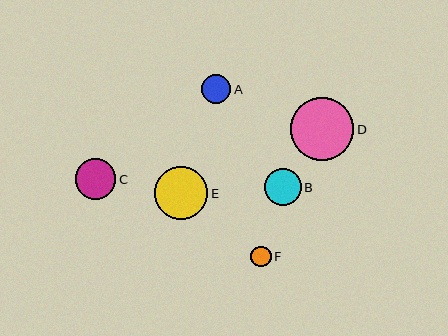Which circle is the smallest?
Circle F is the smallest with a size of approximately 20 pixels.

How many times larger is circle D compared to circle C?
Circle D is approximately 1.5 times the size of circle C.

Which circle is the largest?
Circle D is the largest with a size of approximately 63 pixels.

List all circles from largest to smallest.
From largest to smallest: D, E, C, B, A, F.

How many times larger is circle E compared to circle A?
Circle E is approximately 1.8 times the size of circle A.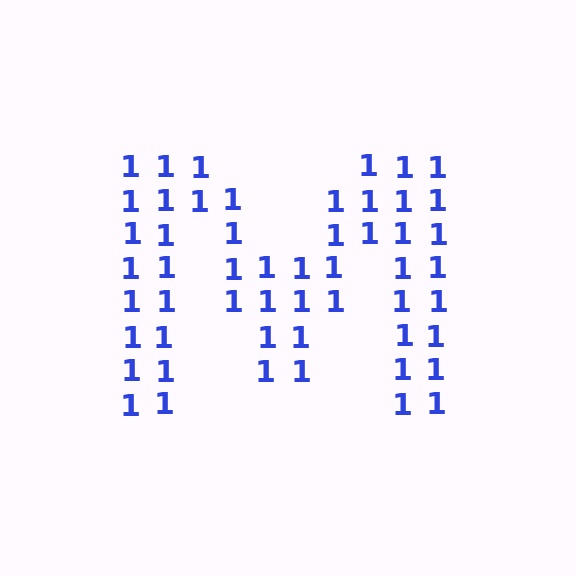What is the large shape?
The large shape is the letter M.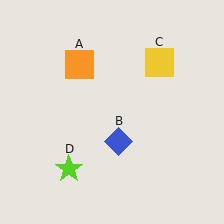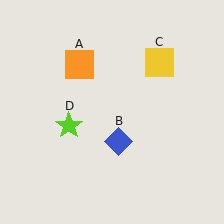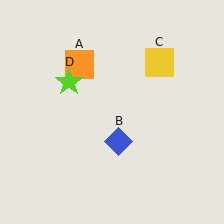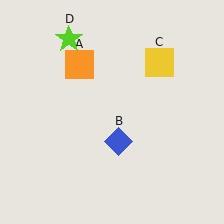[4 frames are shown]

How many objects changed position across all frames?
1 object changed position: lime star (object D).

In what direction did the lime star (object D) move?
The lime star (object D) moved up.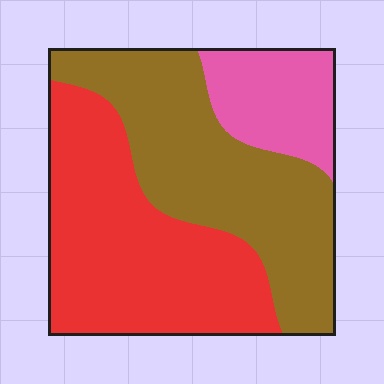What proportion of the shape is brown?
Brown covers 41% of the shape.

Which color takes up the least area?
Pink, at roughly 15%.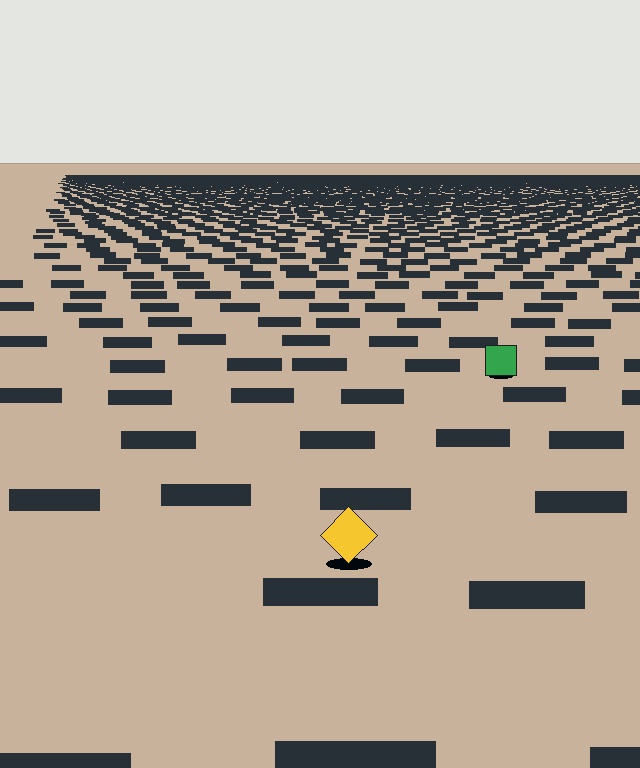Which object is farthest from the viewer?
The green square is farthest from the viewer. It appears smaller and the ground texture around it is denser.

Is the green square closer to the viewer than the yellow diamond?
No. The yellow diamond is closer — you can tell from the texture gradient: the ground texture is coarser near it.